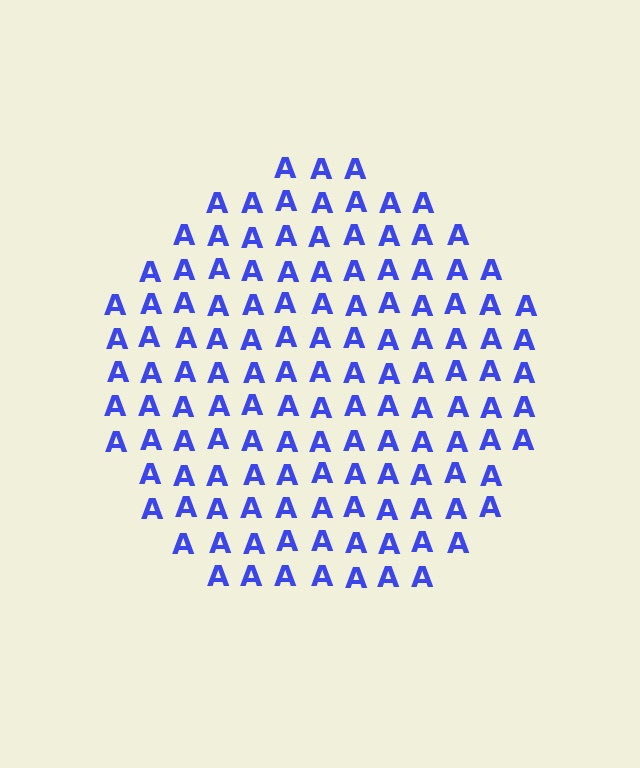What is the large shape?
The large shape is a circle.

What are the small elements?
The small elements are letter A's.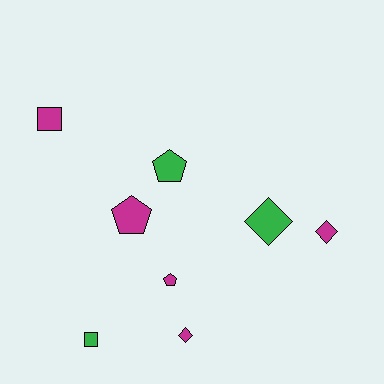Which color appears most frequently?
Magenta, with 5 objects.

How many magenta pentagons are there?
There are 2 magenta pentagons.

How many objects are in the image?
There are 8 objects.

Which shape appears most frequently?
Diamond, with 3 objects.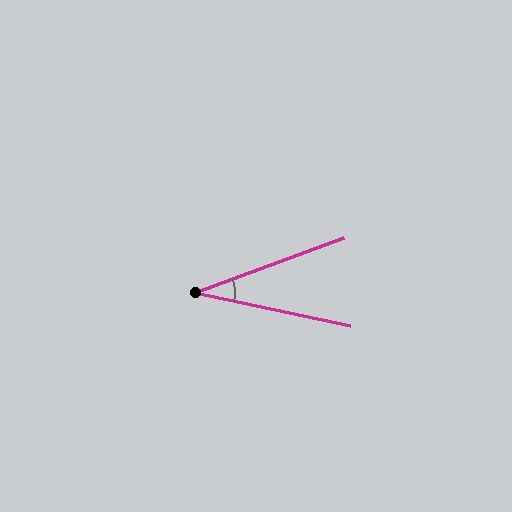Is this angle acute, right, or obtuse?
It is acute.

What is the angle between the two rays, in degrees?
Approximately 32 degrees.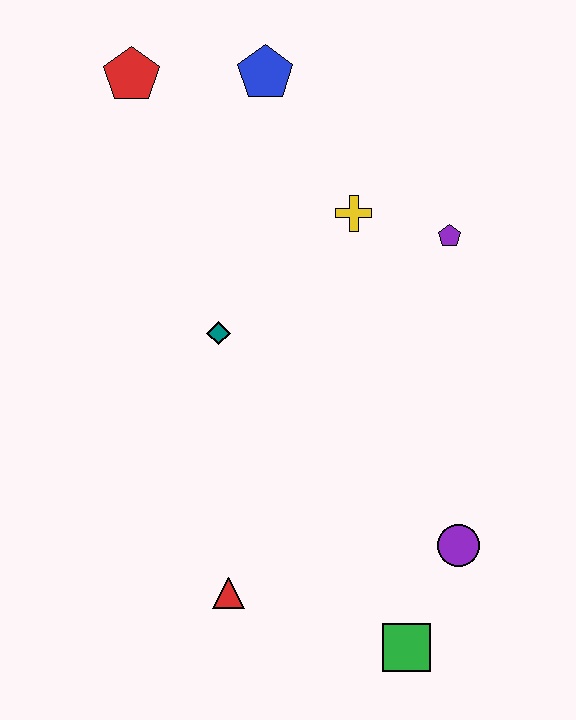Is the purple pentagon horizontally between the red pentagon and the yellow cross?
No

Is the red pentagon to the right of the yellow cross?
No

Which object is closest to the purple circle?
The green square is closest to the purple circle.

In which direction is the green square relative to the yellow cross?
The green square is below the yellow cross.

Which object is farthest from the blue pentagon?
The green square is farthest from the blue pentagon.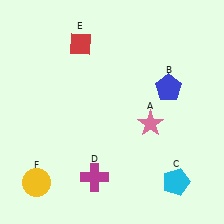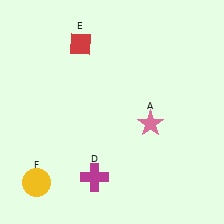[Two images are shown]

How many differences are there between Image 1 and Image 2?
There are 2 differences between the two images.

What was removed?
The blue pentagon (B), the cyan pentagon (C) were removed in Image 2.